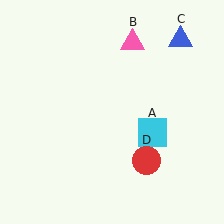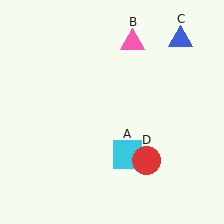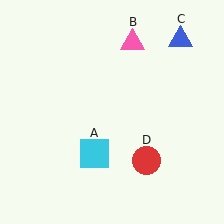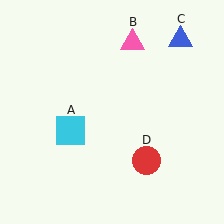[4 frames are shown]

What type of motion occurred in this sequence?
The cyan square (object A) rotated clockwise around the center of the scene.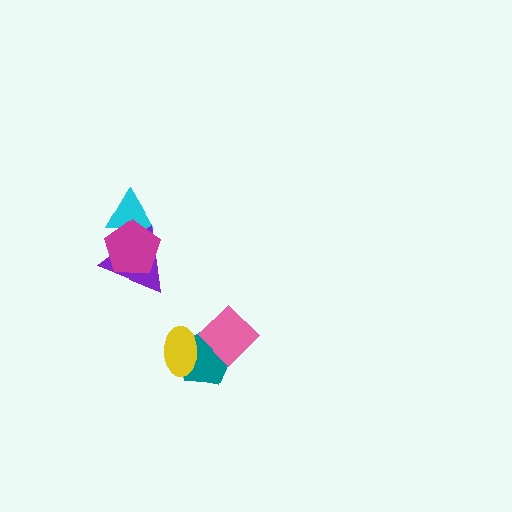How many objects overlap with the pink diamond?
1 object overlaps with the pink diamond.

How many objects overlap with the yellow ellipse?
1 object overlaps with the yellow ellipse.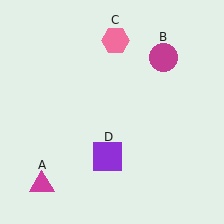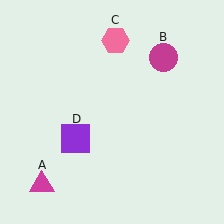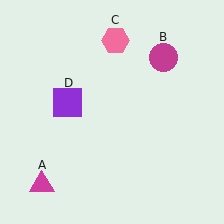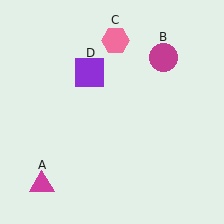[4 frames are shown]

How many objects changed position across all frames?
1 object changed position: purple square (object D).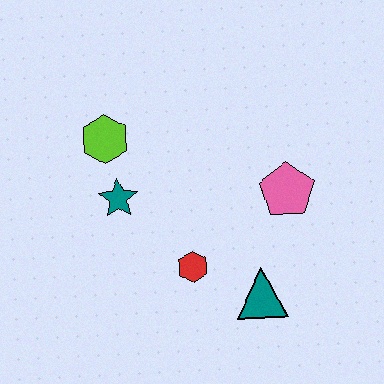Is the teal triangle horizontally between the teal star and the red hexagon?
No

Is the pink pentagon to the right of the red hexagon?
Yes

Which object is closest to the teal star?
The lime hexagon is closest to the teal star.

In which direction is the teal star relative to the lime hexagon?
The teal star is below the lime hexagon.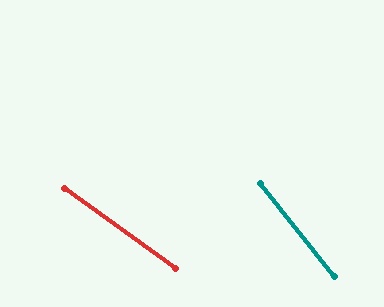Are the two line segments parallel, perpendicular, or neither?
Neither parallel nor perpendicular — they differ by about 16°.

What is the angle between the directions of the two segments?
Approximately 16 degrees.